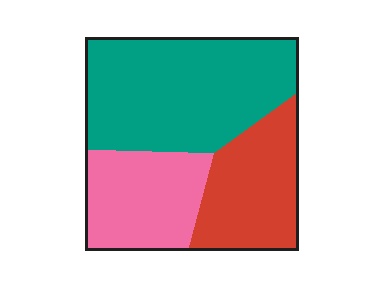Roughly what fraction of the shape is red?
Red takes up about one quarter (1/4) of the shape.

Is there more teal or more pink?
Teal.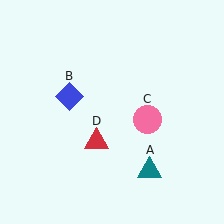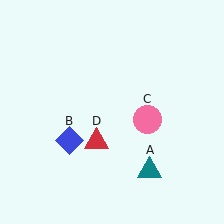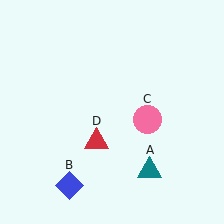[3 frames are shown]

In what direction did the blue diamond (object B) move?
The blue diamond (object B) moved down.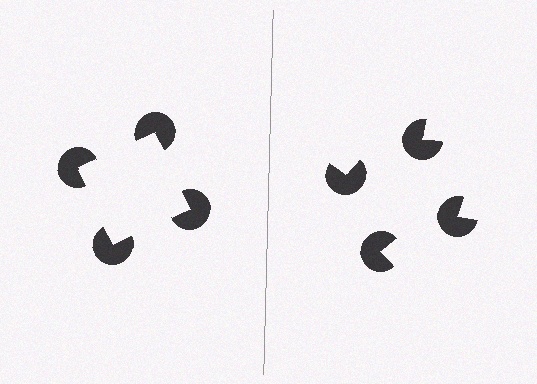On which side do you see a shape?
An illusory square appears on the left side. On the right side the wedge cuts are rotated, so no coherent shape forms.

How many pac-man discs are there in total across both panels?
8 — 4 on each side.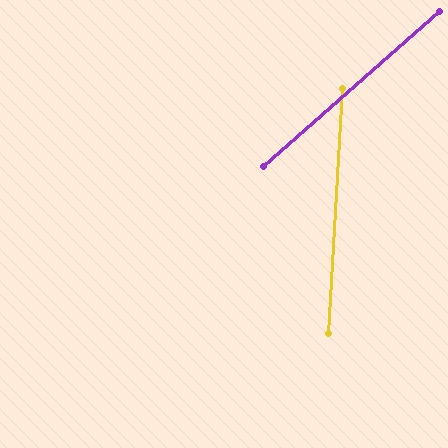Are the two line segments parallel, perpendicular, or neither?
Neither parallel nor perpendicular — they differ by about 45°.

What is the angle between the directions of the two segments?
Approximately 45 degrees.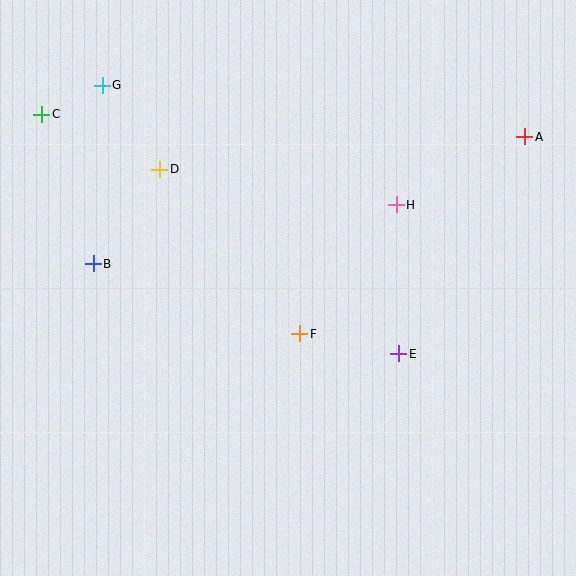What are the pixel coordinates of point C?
Point C is at (41, 114).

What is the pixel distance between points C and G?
The distance between C and G is 67 pixels.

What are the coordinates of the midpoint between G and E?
The midpoint between G and E is at (251, 220).